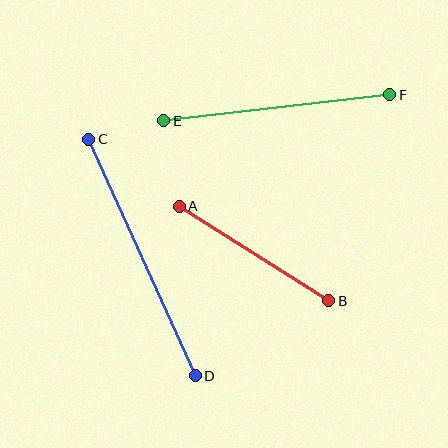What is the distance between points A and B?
The distance is approximately 177 pixels.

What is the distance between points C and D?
The distance is approximately 259 pixels.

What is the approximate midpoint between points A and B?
The midpoint is at approximately (254, 254) pixels.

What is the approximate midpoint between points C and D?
The midpoint is at approximately (142, 257) pixels.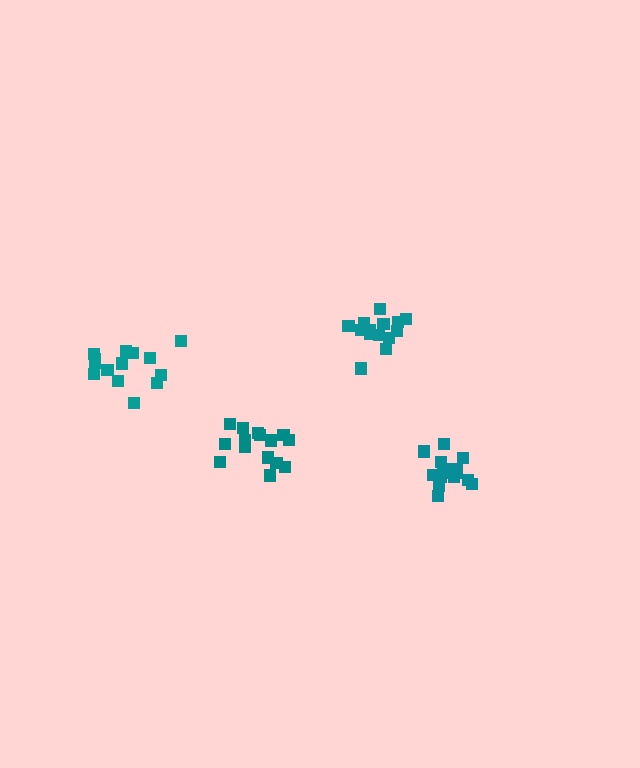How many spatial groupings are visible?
There are 4 spatial groupings.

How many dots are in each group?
Group 1: 16 dots, Group 2: 14 dots, Group 3: 15 dots, Group 4: 15 dots (60 total).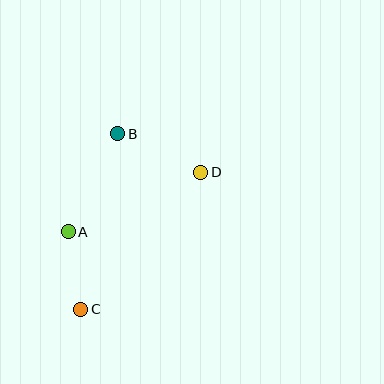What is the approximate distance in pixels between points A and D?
The distance between A and D is approximately 146 pixels.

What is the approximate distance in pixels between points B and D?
The distance between B and D is approximately 92 pixels.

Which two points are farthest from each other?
Points C and D are farthest from each other.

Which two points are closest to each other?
Points A and C are closest to each other.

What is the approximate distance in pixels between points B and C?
The distance between B and C is approximately 180 pixels.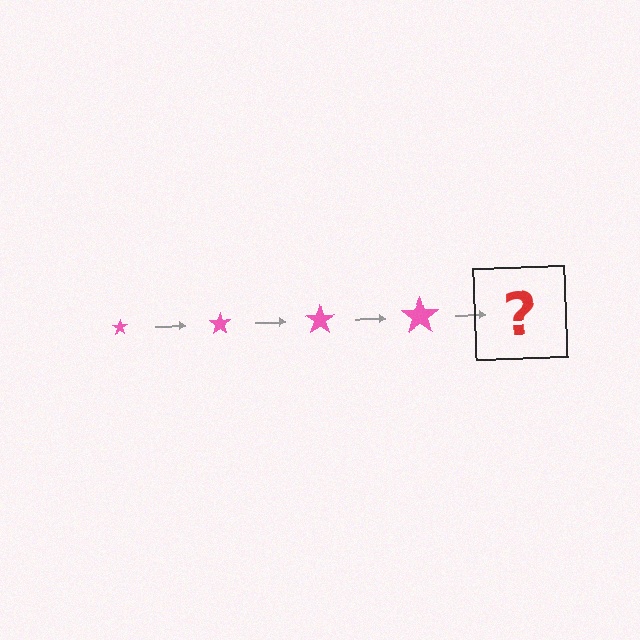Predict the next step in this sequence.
The next step is a pink star, larger than the previous one.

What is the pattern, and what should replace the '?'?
The pattern is that the star gets progressively larger each step. The '?' should be a pink star, larger than the previous one.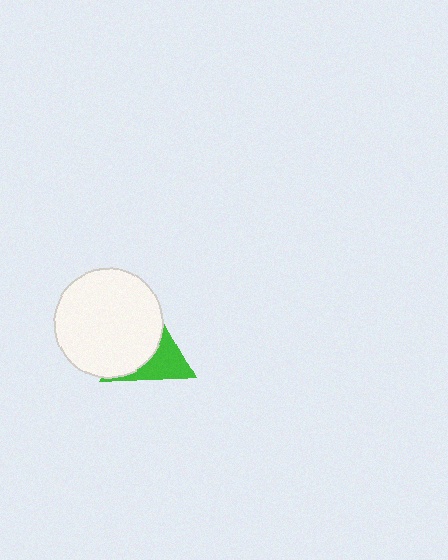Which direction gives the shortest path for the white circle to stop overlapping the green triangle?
Moving left gives the shortest separation.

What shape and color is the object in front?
The object in front is a white circle.